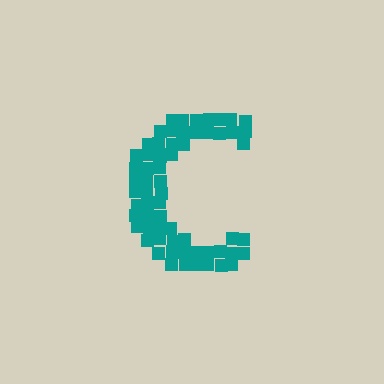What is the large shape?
The large shape is the letter C.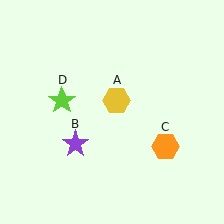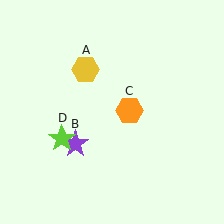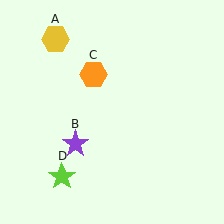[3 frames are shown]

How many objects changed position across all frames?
3 objects changed position: yellow hexagon (object A), orange hexagon (object C), lime star (object D).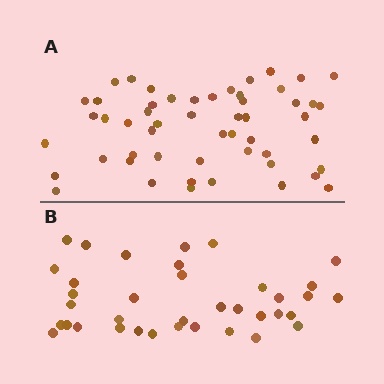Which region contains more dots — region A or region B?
Region A (the top region) has more dots.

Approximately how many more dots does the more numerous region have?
Region A has approximately 15 more dots than region B.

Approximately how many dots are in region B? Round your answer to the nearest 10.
About 40 dots. (The exact count is 37, which rounds to 40.)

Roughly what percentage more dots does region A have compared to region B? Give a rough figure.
About 45% more.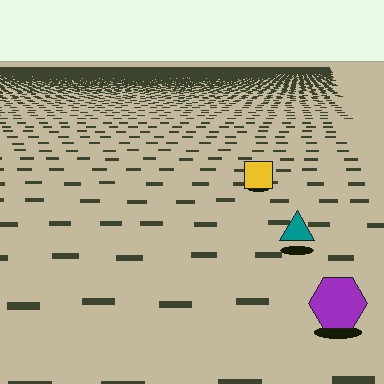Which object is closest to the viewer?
The purple hexagon is closest. The texture marks near it are larger and more spread out.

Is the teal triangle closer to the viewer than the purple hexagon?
No. The purple hexagon is closer — you can tell from the texture gradient: the ground texture is coarser near it.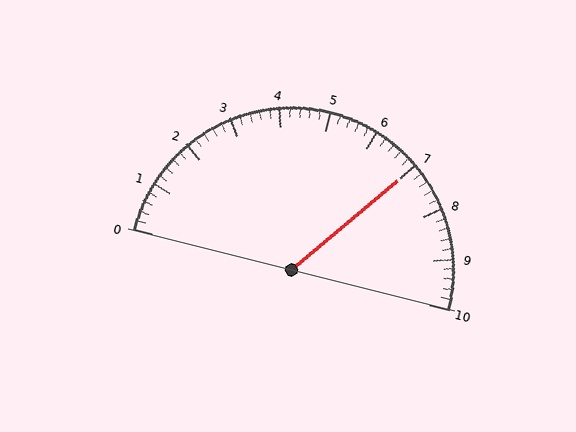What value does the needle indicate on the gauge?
The needle indicates approximately 7.0.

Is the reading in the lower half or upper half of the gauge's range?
The reading is in the upper half of the range (0 to 10).